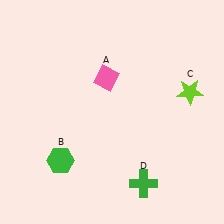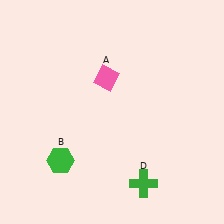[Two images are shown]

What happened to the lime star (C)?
The lime star (C) was removed in Image 2. It was in the top-right area of Image 1.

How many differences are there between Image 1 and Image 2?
There is 1 difference between the two images.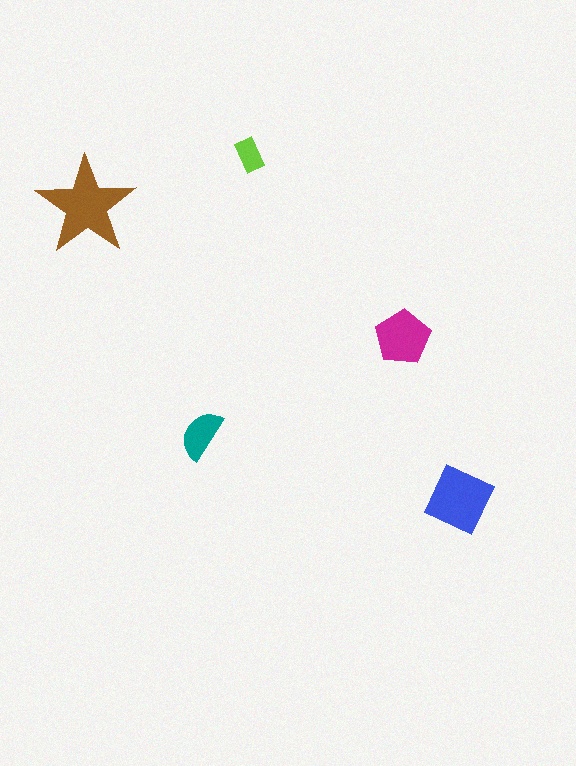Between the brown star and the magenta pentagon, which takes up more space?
The brown star.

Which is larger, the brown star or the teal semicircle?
The brown star.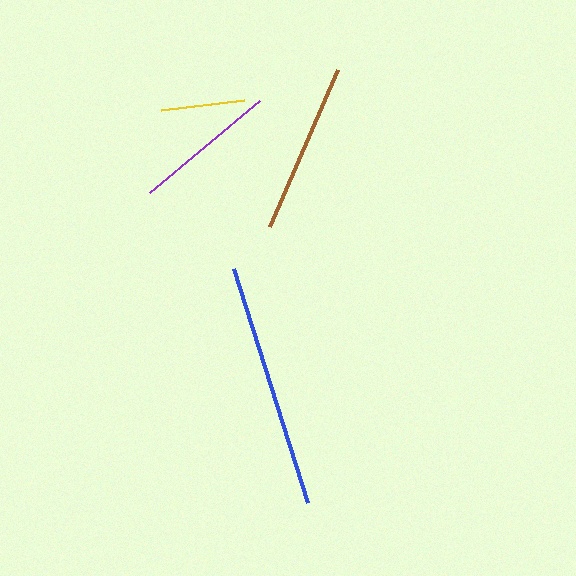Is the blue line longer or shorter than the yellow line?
The blue line is longer than the yellow line.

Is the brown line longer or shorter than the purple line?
The brown line is longer than the purple line.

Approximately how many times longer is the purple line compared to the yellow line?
The purple line is approximately 1.7 times the length of the yellow line.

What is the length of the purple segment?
The purple segment is approximately 144 pixels long.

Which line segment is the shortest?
The yellow line is the shortest at approximately 84 pixels.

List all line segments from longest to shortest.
From longest to shortest: blue, brown, purple, yellow.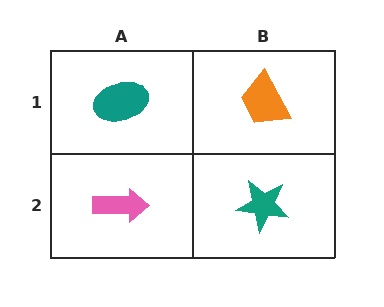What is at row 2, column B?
A teal star.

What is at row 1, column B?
An orange trapezoid.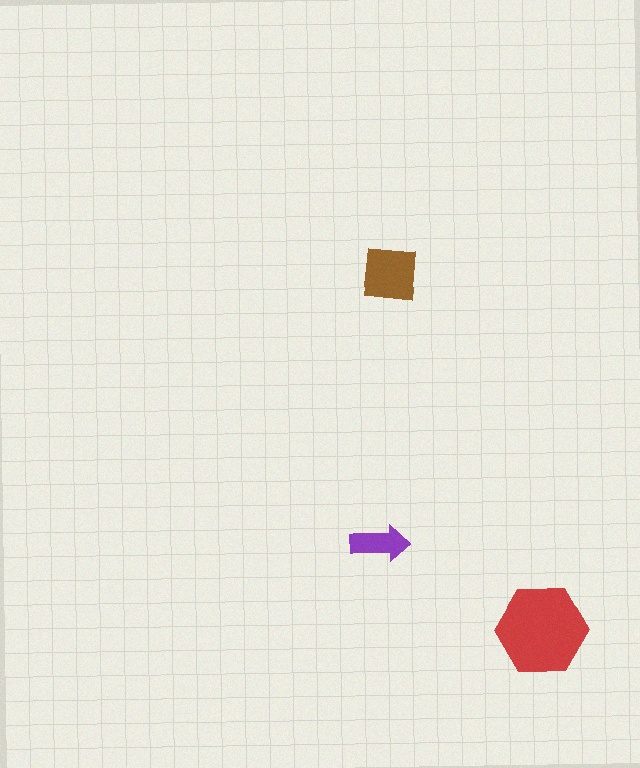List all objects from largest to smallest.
The red hexagon, the brown square, the purple arrow.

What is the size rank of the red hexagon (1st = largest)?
1st.